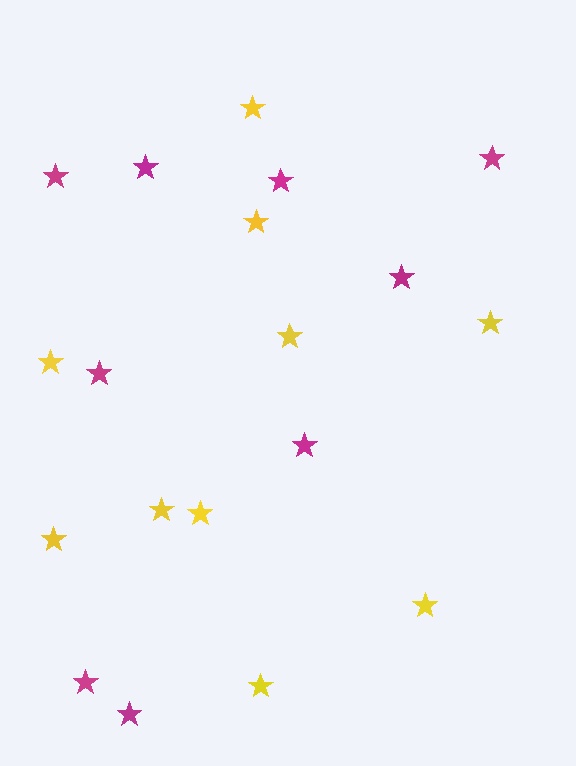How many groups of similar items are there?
There are 2 groups: one group of yellow stars (10) and one group of magenta stars (9).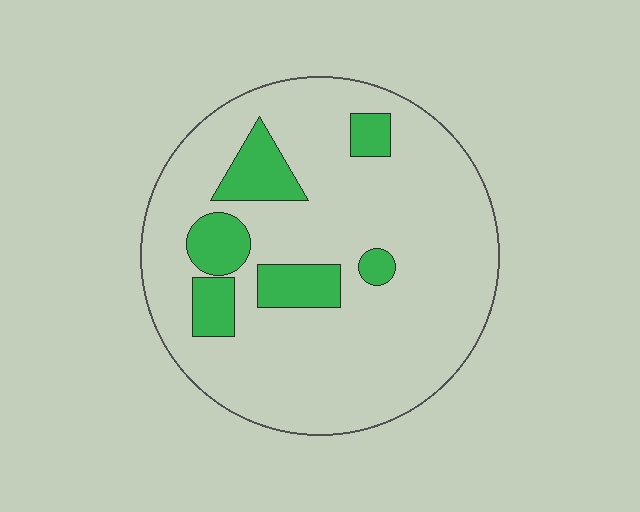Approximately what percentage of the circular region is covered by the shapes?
Approximately 15%.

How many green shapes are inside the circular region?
6.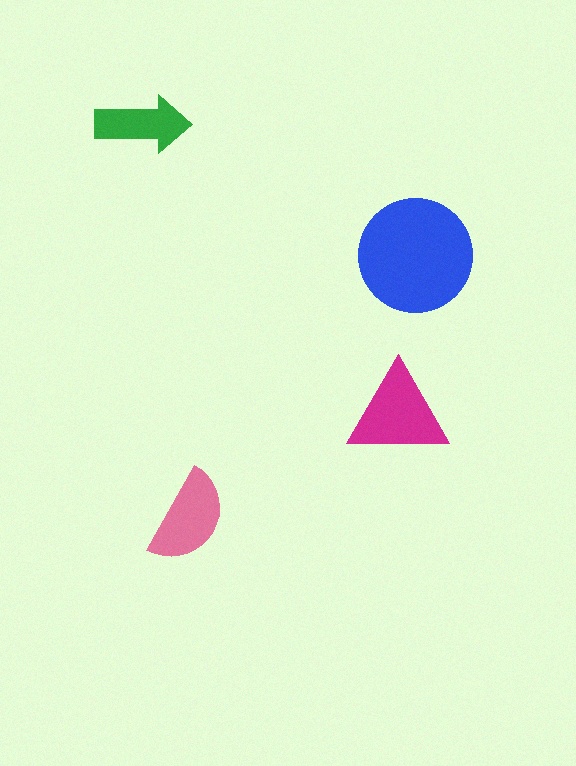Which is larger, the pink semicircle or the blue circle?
The blue circle.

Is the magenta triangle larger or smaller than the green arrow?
Larger.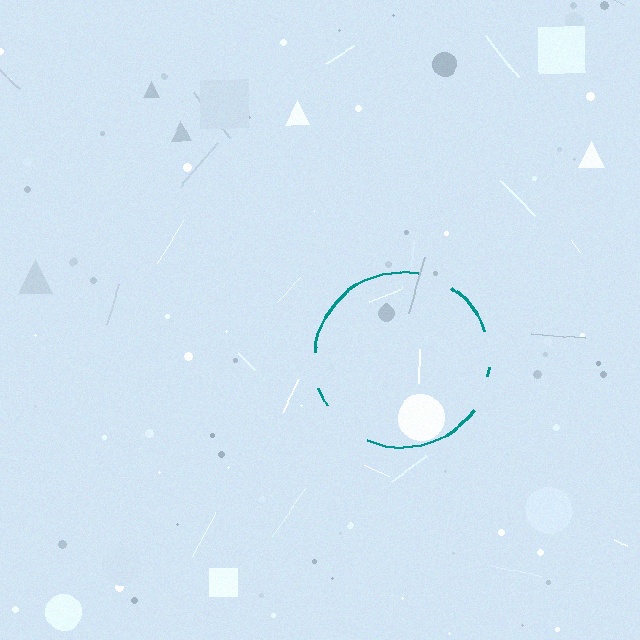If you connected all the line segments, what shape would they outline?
They would outline a circle.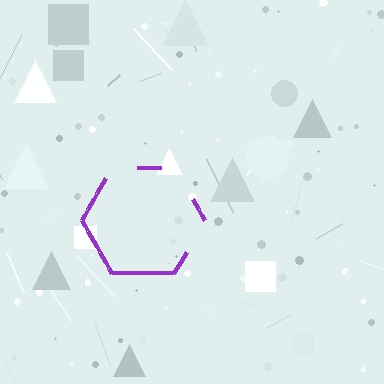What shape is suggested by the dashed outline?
The dashed outline suggests a hexagon.